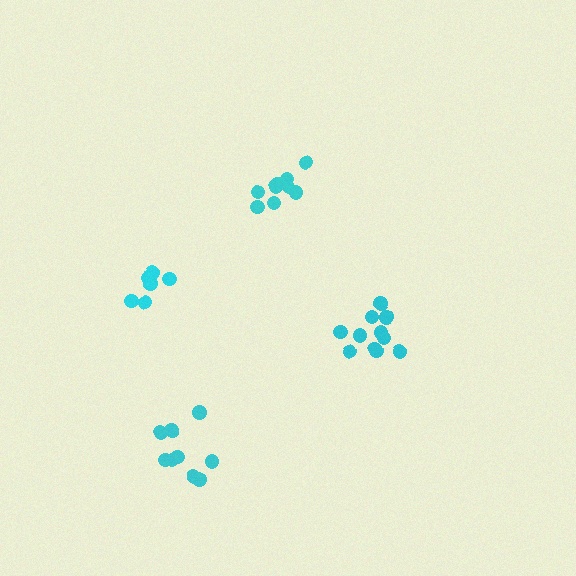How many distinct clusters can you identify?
There are 4 distinct clusters.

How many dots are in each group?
Group 1: 9 dots, Group 2: 6 dots, Group 3: 9 dots, Group 4: 11 dots (35 total).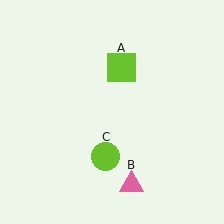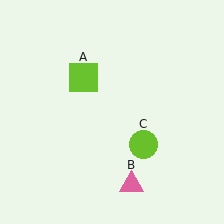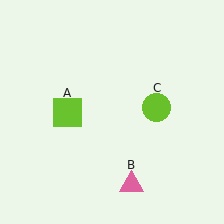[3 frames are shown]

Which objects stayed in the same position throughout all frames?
Pink triangle (object B) remained stationary.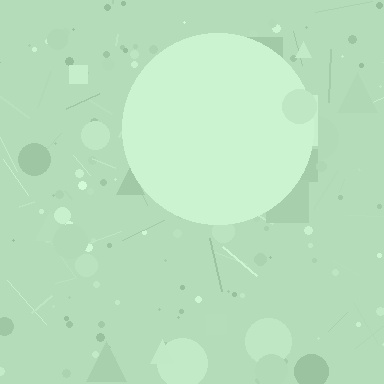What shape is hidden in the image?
A circle is hidden in the image.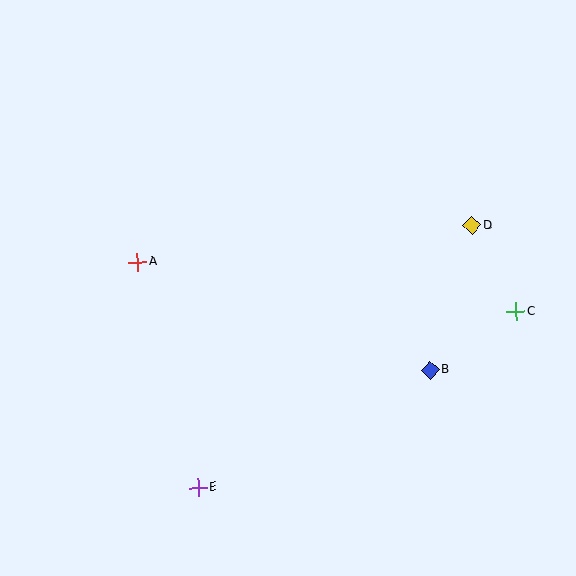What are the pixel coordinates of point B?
Point B is at (430, 370).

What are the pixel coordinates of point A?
Point A is at (137, 262).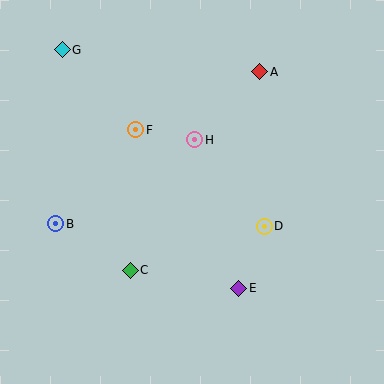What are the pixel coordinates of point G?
Point G is at (62, 50).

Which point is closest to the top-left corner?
Point G is closest to the top-left corner.